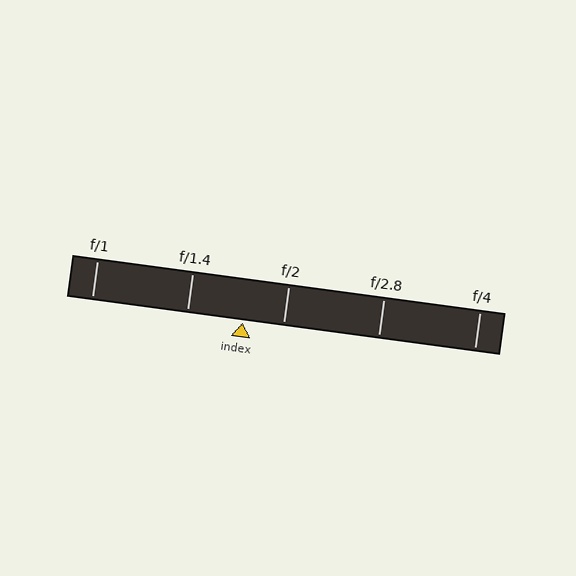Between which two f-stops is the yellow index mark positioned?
The index mark is between f/1.4 and f/2.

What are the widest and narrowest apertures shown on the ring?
The widest aperture shown is f/1 and the narrowest is f/4.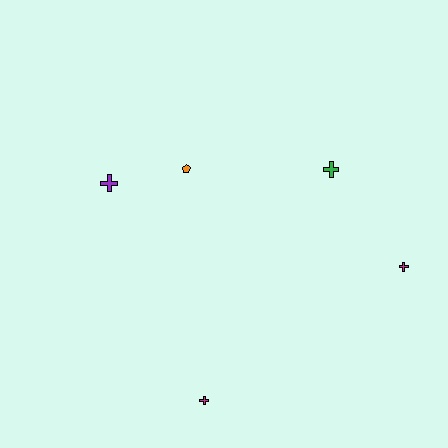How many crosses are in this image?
There are 4 crosses.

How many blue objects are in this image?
There are no blue objects.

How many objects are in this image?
There are 5 objects.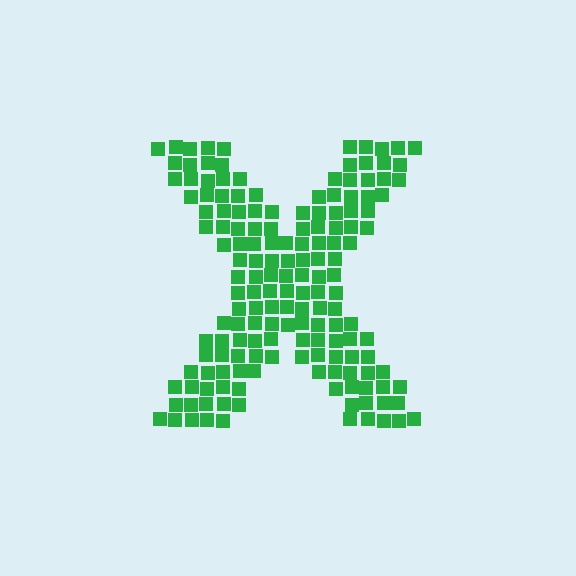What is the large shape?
The large shape is the letter X.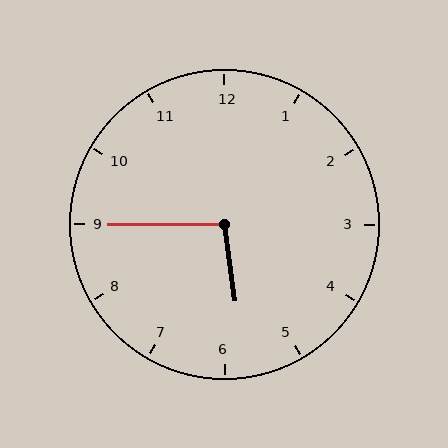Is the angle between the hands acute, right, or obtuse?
It is obtuse.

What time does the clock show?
5:45.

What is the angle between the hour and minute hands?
Approximately 98 degrees.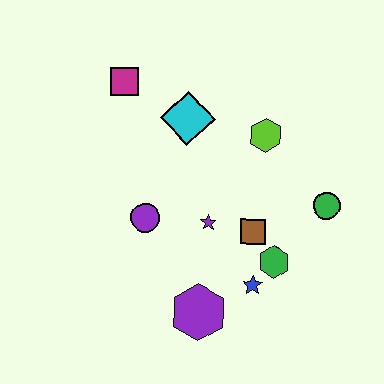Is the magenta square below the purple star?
No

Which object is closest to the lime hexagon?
The cyan diamond is closest to the lime hexagon.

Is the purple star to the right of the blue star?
No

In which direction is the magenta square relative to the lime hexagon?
The magenta square is to the left of the lime hexagon.